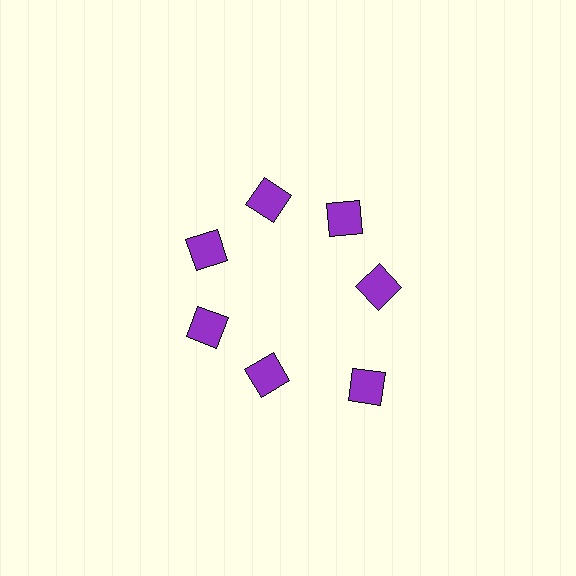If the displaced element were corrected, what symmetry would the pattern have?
It would have 7-fold rotational symmetry — the pattern would map onto itself every 51 degrees.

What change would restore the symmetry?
The symmetry would be restored by moving it inward, back onto the ring so that all 7 diamonds sit at equal angles and equal distance from the center.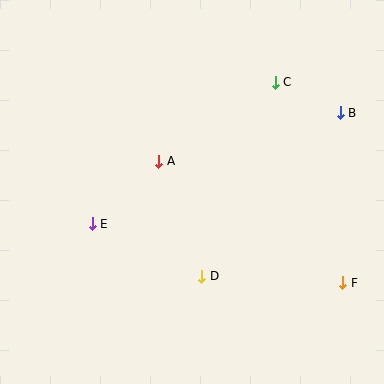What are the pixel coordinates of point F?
Point F is at (343, 283).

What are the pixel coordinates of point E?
Point E is at (92, 224).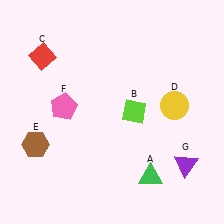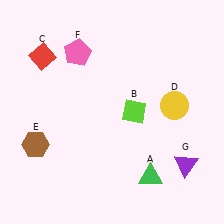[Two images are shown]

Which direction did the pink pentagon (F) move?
The pink pentagon (F) moved up.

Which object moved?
The pink pentagon (F) moved up.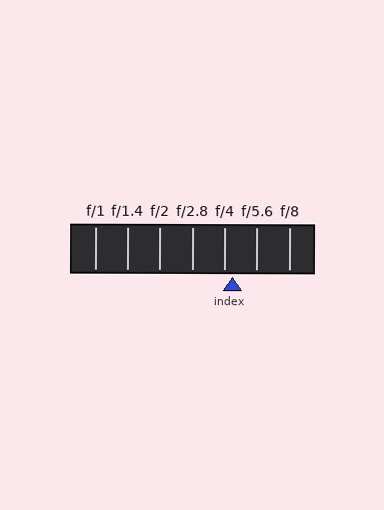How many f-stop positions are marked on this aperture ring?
There are 7 f-stop positions marked.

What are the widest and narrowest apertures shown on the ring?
The widest aperture shown is f/1 and the narrowest is f/8.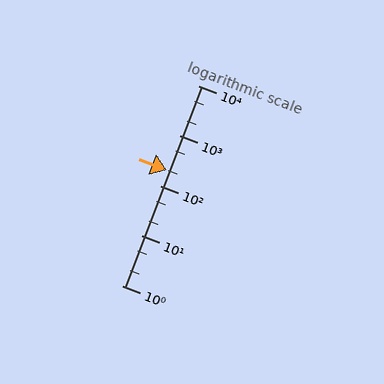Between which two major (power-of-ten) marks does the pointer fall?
The pointer is between 100 and 1000.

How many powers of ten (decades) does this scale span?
The scale spans 4 decades, from 1 to 10000.